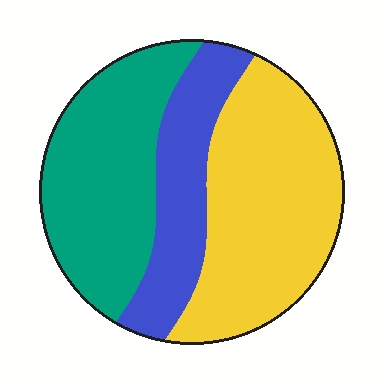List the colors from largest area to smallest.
From largest to smallest: yellow, teal, blue.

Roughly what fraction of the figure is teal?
Teal takes up between a quarter and a half of the figure.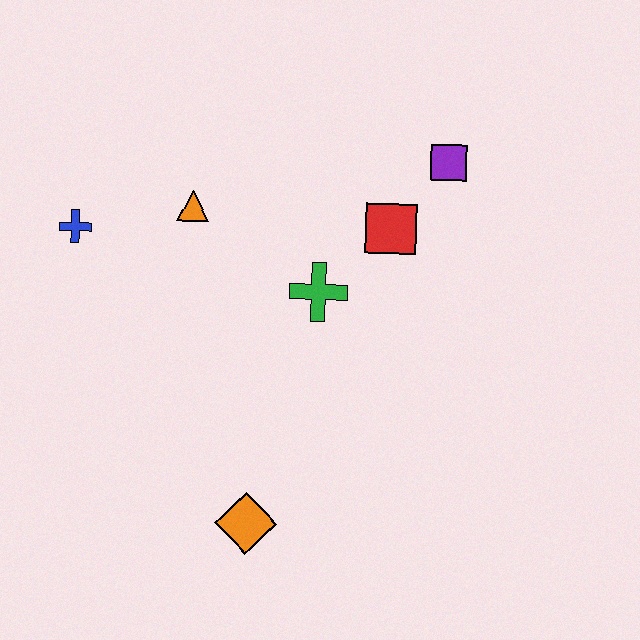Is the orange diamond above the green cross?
No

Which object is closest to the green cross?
The red square is closest to the green cross.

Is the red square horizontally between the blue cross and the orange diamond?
No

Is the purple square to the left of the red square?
No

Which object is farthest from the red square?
The orange diamond is farthest from the red square.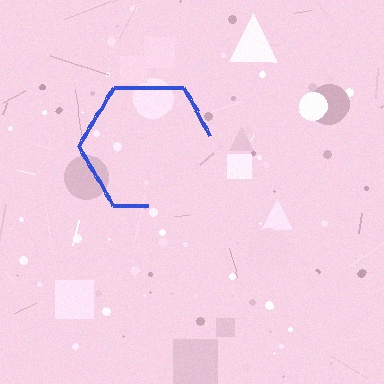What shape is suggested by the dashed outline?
The dashed outline suggests a hexagon.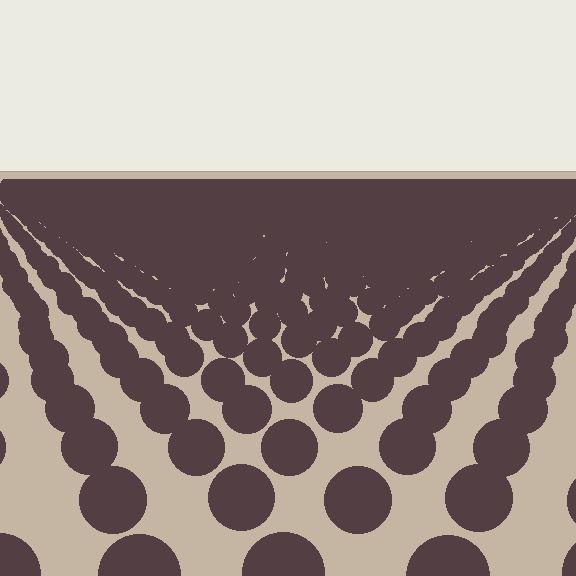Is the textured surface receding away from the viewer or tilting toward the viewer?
The surface is receding away from the viewer. Texture elements get smaller and denser toward the top.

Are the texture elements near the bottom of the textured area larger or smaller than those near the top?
Larger. Near the bottom, elements are closer to the viewer and appear at a bigger on-screen size.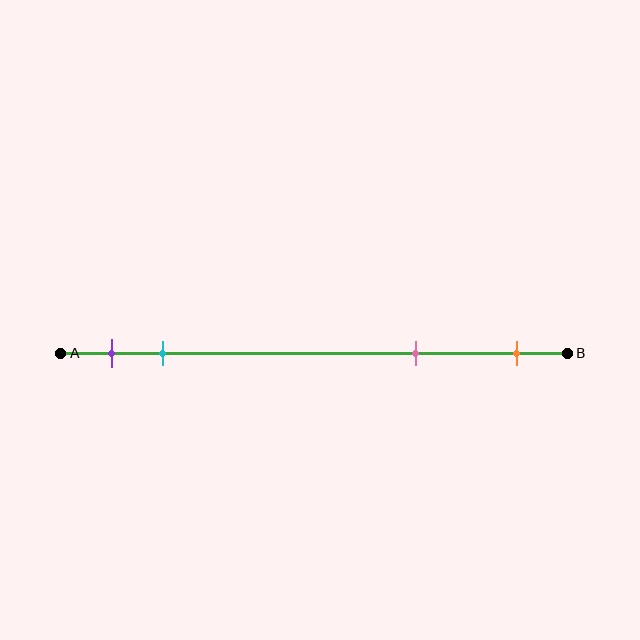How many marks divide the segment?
There are 4 marks dividing the segment.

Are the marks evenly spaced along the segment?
No, the marks are not evenly spaced.